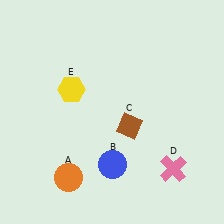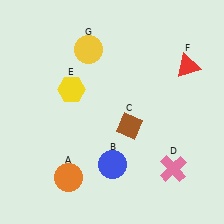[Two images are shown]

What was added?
A red triangle (F), a yellow circle (G) were added in Image 2.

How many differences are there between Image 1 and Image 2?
There are 2 differences between the two images.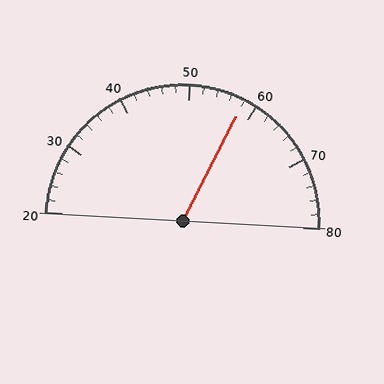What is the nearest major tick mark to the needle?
The nearest major tick mark is 60.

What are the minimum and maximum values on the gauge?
The gauge ranges from 20 to 80.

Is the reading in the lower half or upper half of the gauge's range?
The reading is in the upper half of the range (20 to 80).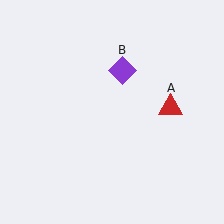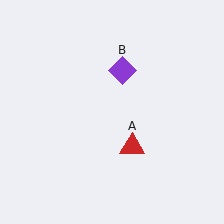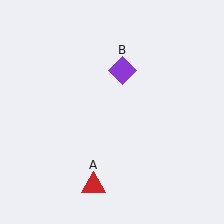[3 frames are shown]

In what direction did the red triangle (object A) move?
The red triangle (object A) moved down and to the left.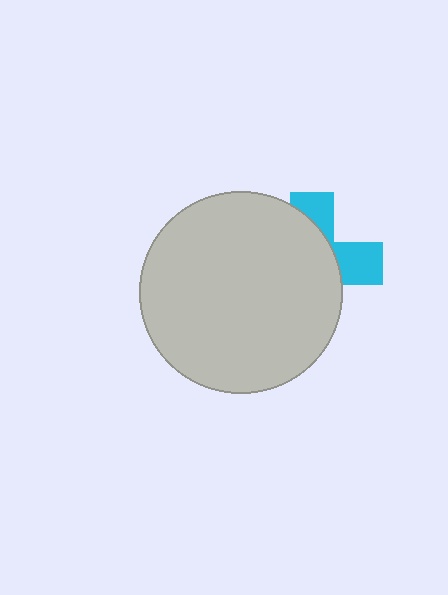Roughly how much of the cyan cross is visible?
A small part of it is visible (roughly 31%).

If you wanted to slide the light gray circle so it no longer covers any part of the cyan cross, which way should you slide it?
Slide it left — that is the most direct way to separate the two shapes.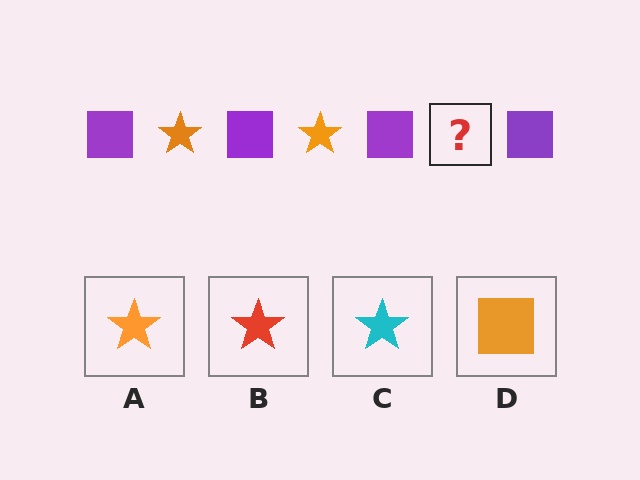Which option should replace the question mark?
Option A.